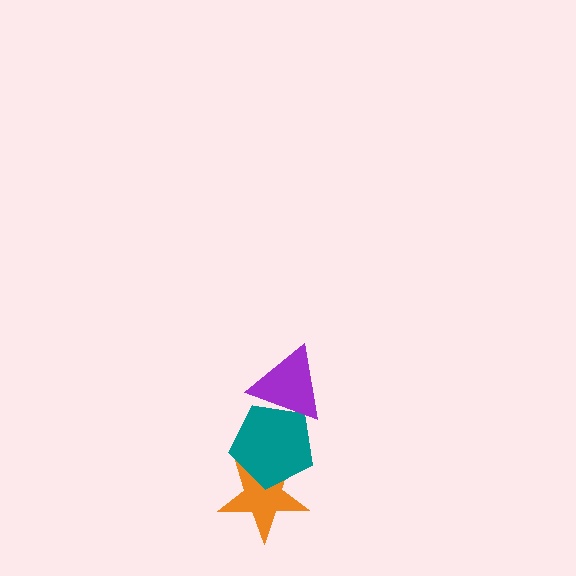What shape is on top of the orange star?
The teal pentagon is on top of the orange star.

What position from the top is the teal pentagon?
The teal pentagon is 2nd from the top.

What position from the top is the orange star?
The orange star is 3rd from the top.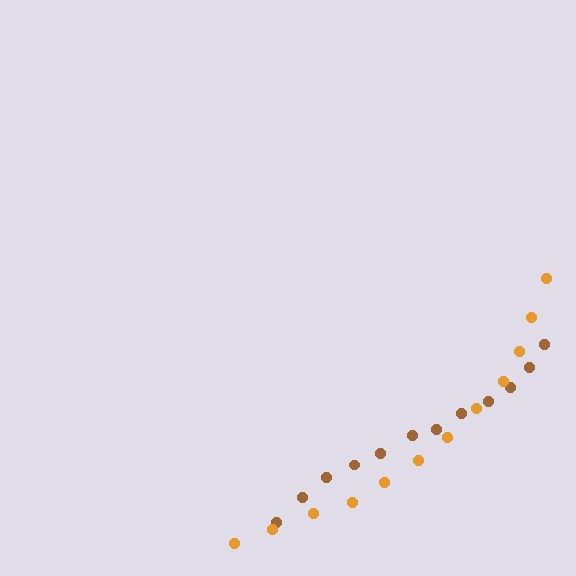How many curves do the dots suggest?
There are 2 distinct paths.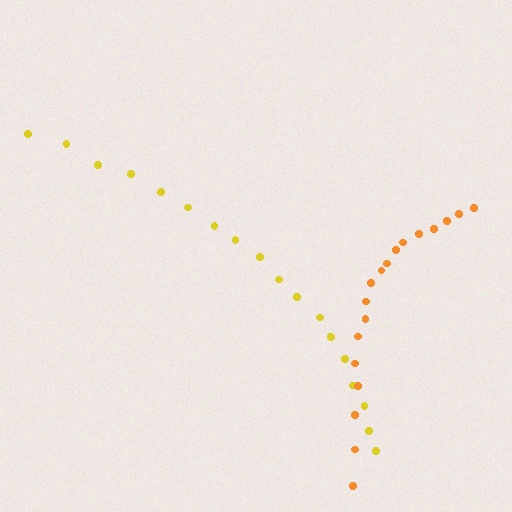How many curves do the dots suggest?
There are 2 distinct paths.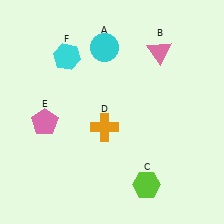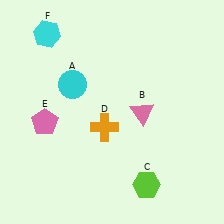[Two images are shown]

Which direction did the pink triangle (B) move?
The pink triangle (B) moved down.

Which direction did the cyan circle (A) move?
The cyan circle (A) moved down.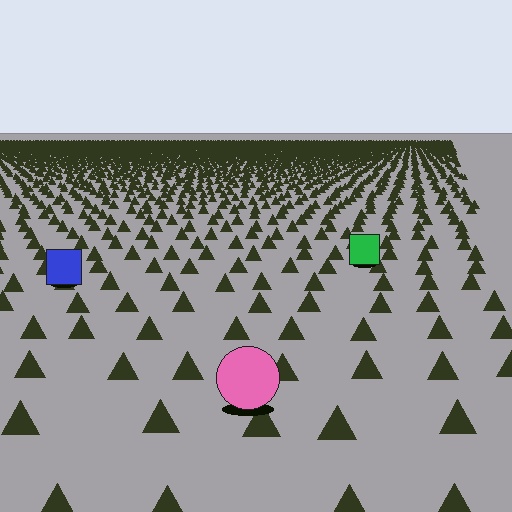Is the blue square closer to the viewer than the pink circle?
No. The pink circle is closer — you can tell from the texture gradient: the ground texture is coarser near it.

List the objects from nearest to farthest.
From nearest to farthest: the pink circle, the blue square, the green square.